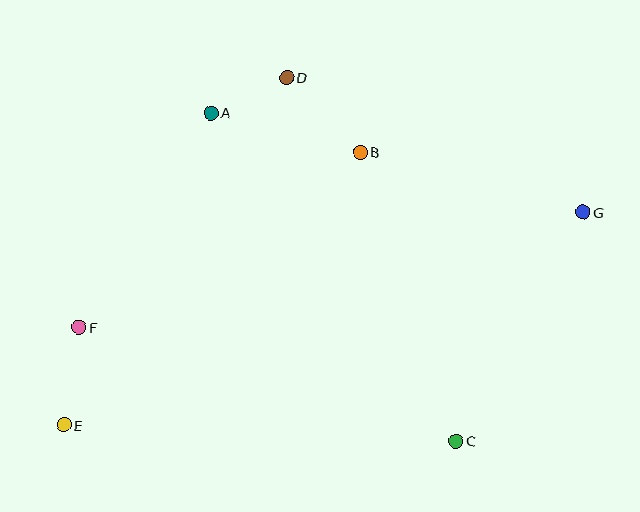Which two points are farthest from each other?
Points E and G are farthest from each other.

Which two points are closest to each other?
Points A and D are closest to each other.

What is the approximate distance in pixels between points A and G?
The distance between A and G is approximately 385 pixels.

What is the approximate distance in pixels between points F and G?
The distance between F and G is approximately 517 pixels.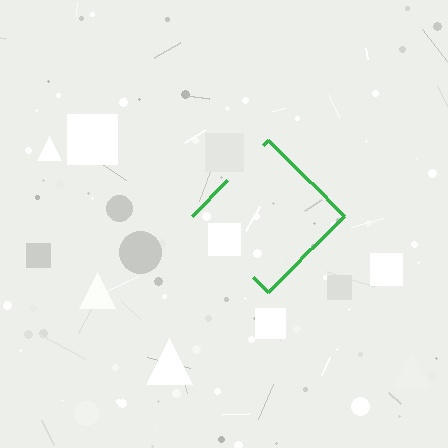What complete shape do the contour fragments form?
The contour fragments form a diamond.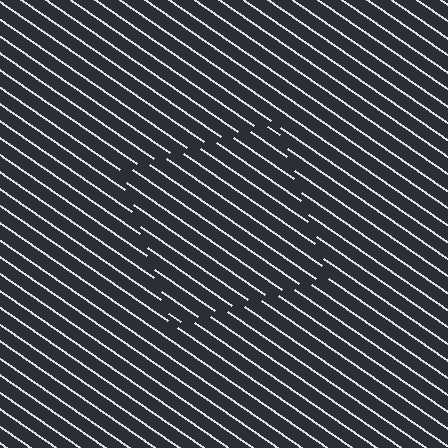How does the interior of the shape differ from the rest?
The interior of the shape contains the same grating, shifted by half a period — the contour is defined by the phase discontinuity where line-ends from the inner and outer gratings abut.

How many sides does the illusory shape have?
4 sides — the line-ends trace a square.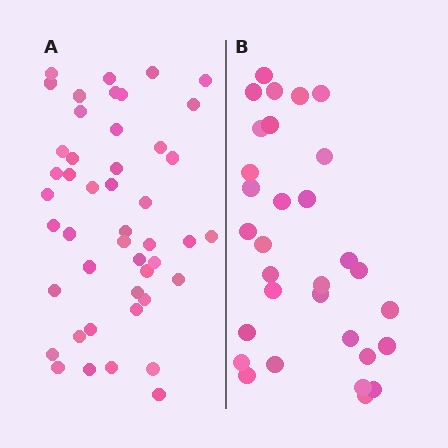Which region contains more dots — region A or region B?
Region A (the left region) has more dots.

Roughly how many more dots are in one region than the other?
Region A has approximately 15 more dots than region B.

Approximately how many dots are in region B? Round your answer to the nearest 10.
About 30 dots. (The exact count is 31, which rounds to 30.)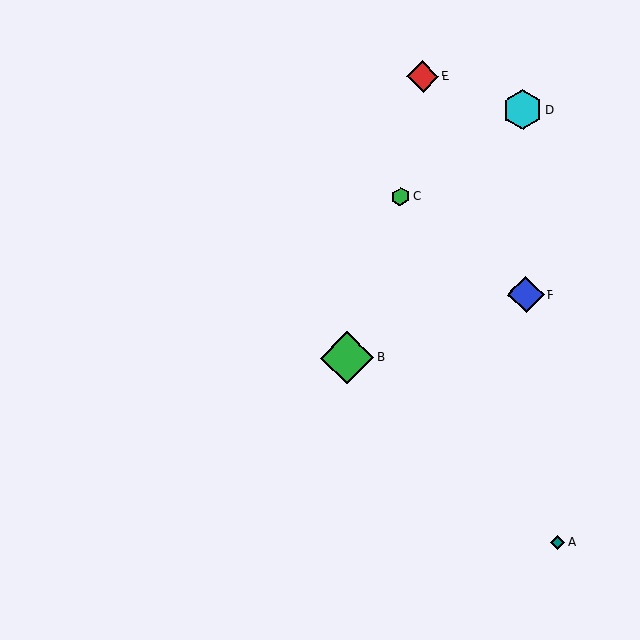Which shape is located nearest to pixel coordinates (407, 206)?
The green hexagon (labeled C) at (400, 197) is nearest to that location.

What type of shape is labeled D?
Shape D is a cyan hexagon.